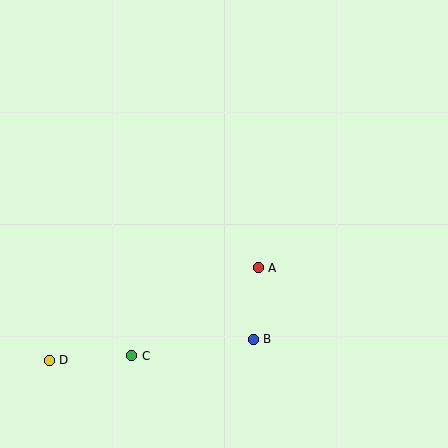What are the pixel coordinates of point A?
Point A is at (258, 268).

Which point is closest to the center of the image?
Point A at (258, 268) is closest to the center.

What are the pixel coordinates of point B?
Point B is at (253, 339).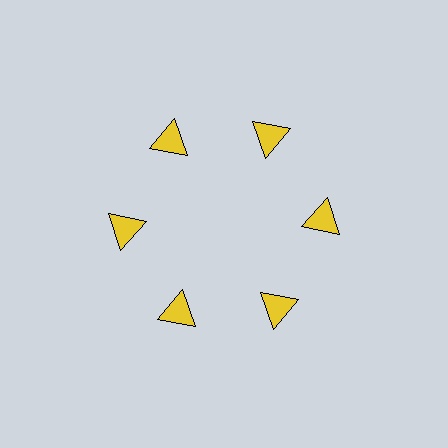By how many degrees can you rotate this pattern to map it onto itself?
The pattern maps onto itself every 60 degrees of rotation.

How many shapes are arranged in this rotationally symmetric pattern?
There are 6 shapes, arranged in 6 groups of 1.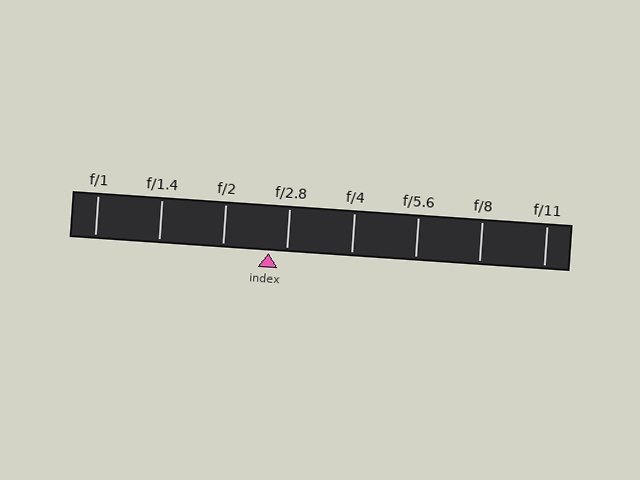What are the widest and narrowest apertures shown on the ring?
The widest aperture shown is f/1 and the narrowest is f/11.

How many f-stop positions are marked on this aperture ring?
There are 8 f-stop positions marked.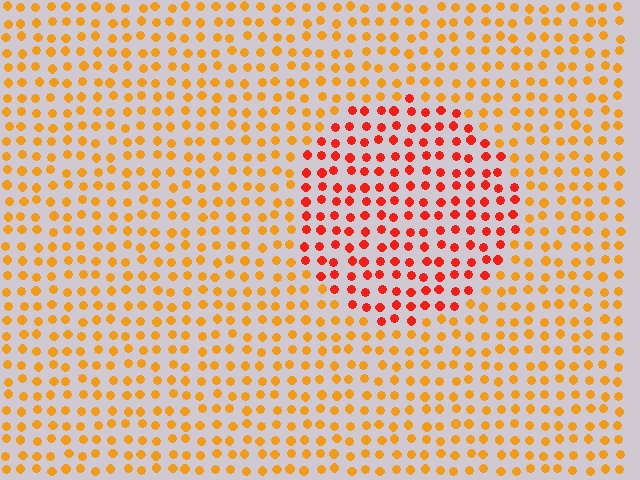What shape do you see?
I see a circle.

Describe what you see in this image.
The image is filled with small orange elements in a uniform arrangement. A circle-shaped region is visible where the elements are tinted to a slightly different hue, forming a subtle color boundary.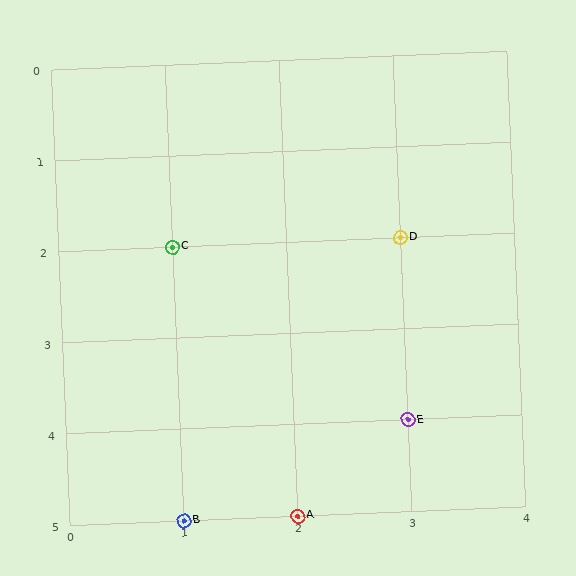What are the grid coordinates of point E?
Point E is at grid coordinates (3, 4).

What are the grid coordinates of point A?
Point A is at grid coordinates (2, 5).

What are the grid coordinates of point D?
Point D is at grid coordinates (3, 2).